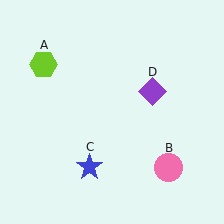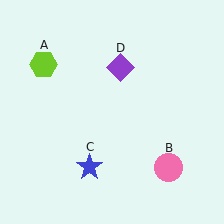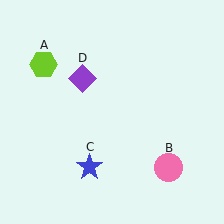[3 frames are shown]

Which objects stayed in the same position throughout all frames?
Lime hexagon (object A) and pink circle (object B) and blue star (object C) remained stationary.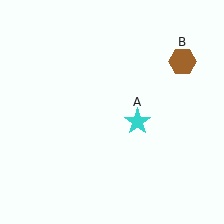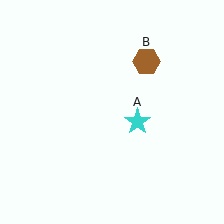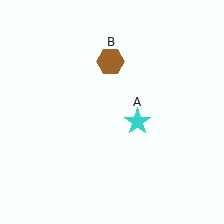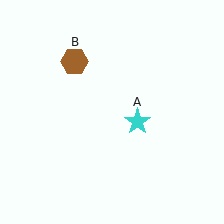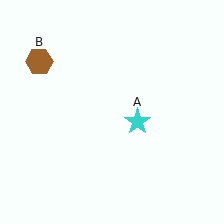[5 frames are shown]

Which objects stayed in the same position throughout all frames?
Cyan star (object A) remained stationary.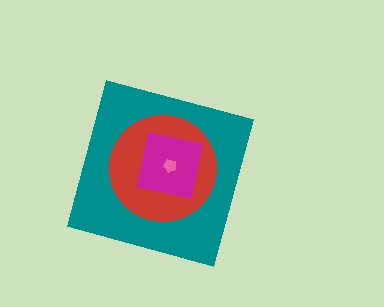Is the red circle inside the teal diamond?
Yes.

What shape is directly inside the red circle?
The magenta square.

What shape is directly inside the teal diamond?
The red circle.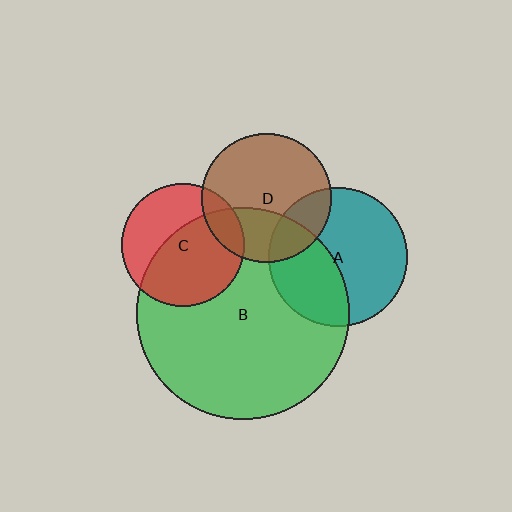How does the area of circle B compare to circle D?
Approximately 2.7 times.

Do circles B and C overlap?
Yes.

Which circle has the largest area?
Circle B (green).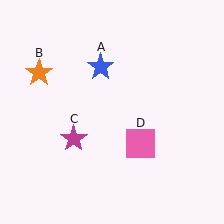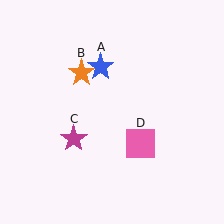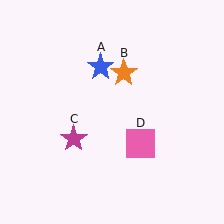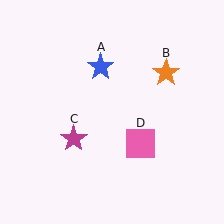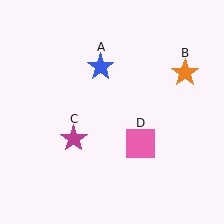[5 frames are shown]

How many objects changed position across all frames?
1 object changed position: orange star (object B).